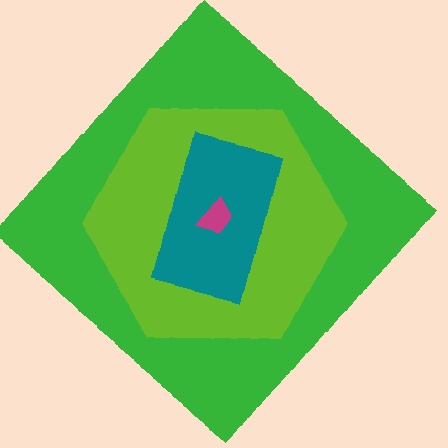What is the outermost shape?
The green diamond.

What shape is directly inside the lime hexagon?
The teal rectangle.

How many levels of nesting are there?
4.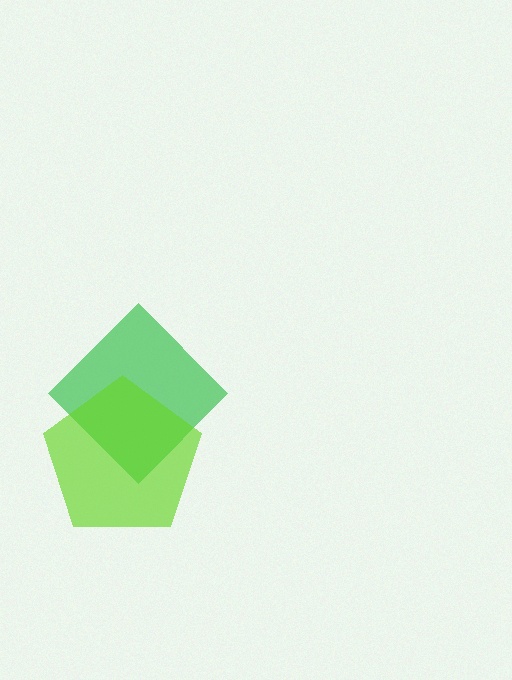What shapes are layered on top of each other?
The layered shapes are: a green diamond, a lime pentagon.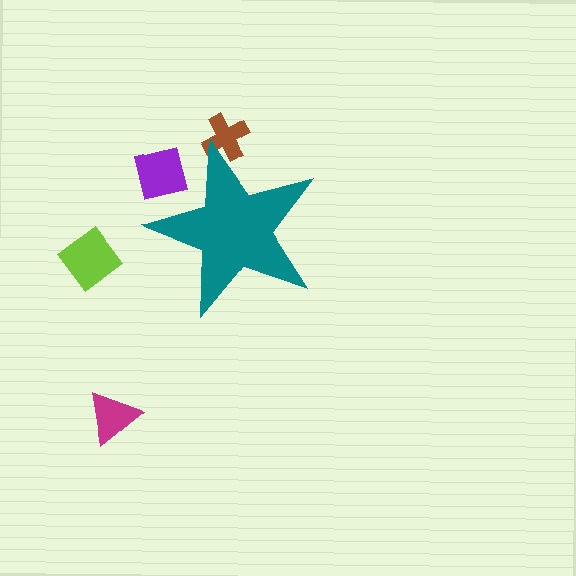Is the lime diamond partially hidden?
No, the lime diamond is fully visible.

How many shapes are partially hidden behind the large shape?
2 shapes are partially hidden.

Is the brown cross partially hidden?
Yes, the brown cross is partially hidden behind the teal star.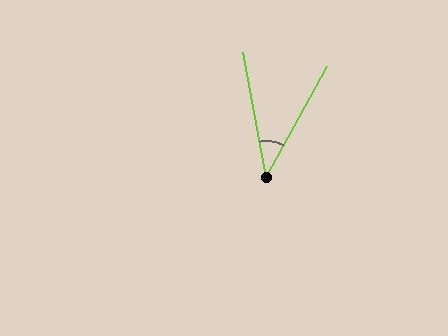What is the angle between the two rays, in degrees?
Approximately 39 degrees.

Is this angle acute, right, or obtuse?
It is acute.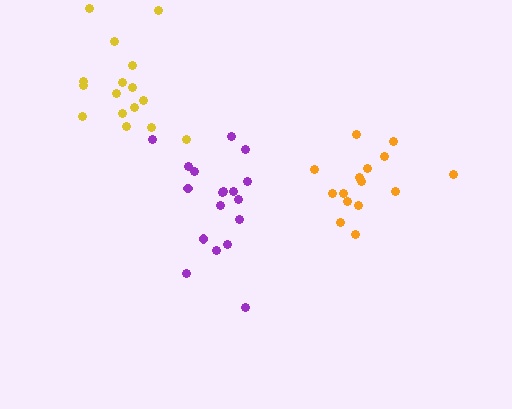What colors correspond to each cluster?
The clusters are colored: purple, yellow, orange.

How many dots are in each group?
Group 1: 18 dots, Group 2: 16 dots, Group 3: 15 dots (49 total).